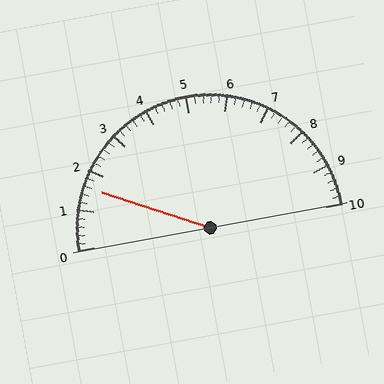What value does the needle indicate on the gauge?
The needle indicates approximately 1.6.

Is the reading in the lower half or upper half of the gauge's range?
The reading is in the lower half of the range (0 to 10).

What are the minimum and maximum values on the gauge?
The gauge ranges from 0 to 10.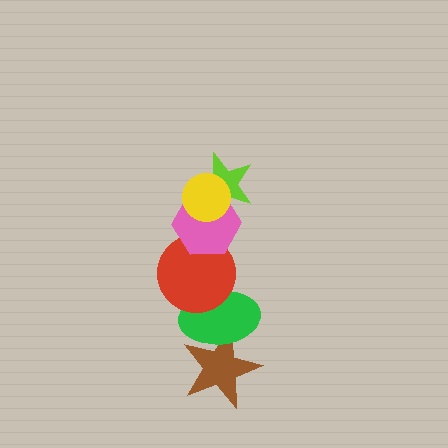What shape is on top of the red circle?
The pink hexagon is on top of the red circle.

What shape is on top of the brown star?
The green ellipse is on top of the brown star.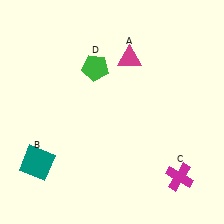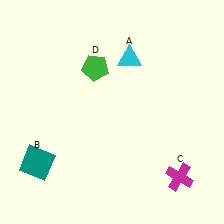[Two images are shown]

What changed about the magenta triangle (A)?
In Image 1, A is magenta. In Image 2, it changed to cyan.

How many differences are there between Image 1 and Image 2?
There is 1 difference between the two images.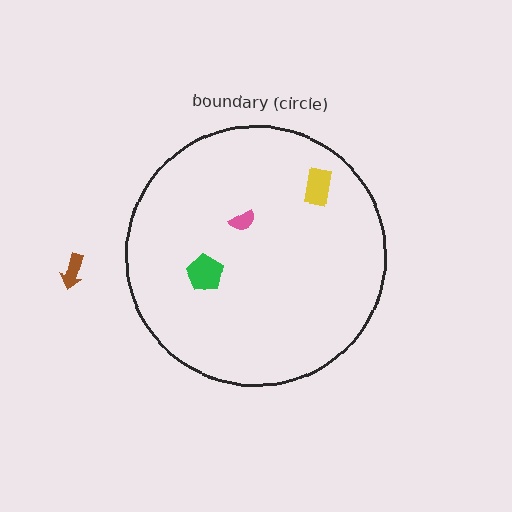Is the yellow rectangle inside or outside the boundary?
Inside.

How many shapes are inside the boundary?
3 inside, 1 outside.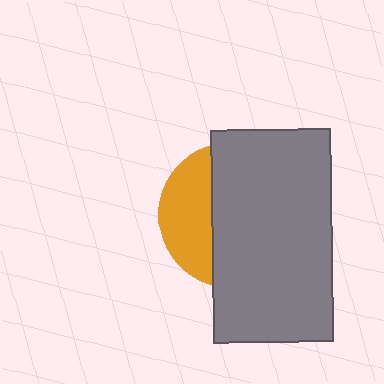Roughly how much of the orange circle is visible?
A small part of it is visible (roughly 34%).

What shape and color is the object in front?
The object in front is a gray rectangle.